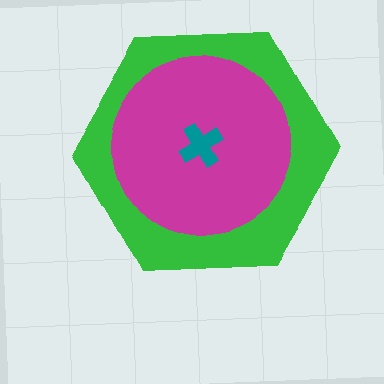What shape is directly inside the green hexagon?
The magenta circle.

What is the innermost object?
The teal cross.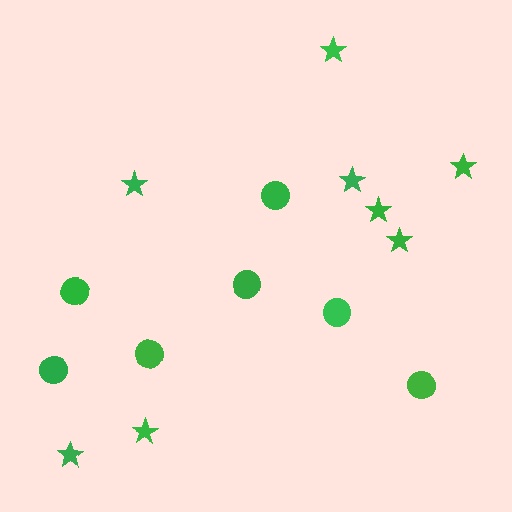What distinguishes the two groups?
There are 2 groups: one group of circles (7) and one group of stars (8).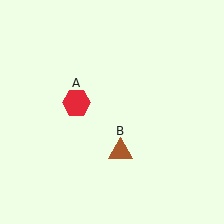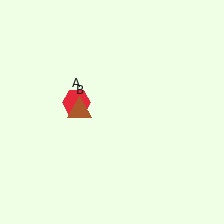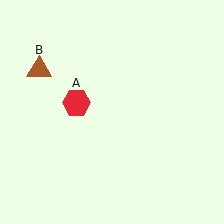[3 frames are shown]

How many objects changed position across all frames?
1 object changed position: brown triangle (object B).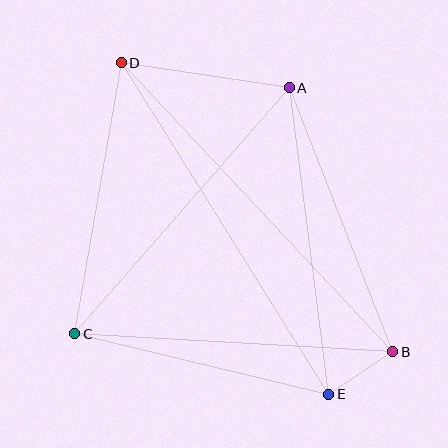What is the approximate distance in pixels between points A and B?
The distance between A and B is approximately 284 pixels.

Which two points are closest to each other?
Points B and E are closest to each other.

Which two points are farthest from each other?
Points B and D are farthest from each other.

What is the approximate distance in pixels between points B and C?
The distance between B and C is approximately 318 pixels.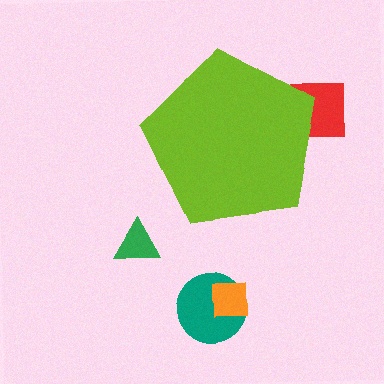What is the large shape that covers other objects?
A lime pentagon.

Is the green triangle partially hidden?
No, the green triangle is fully visible.